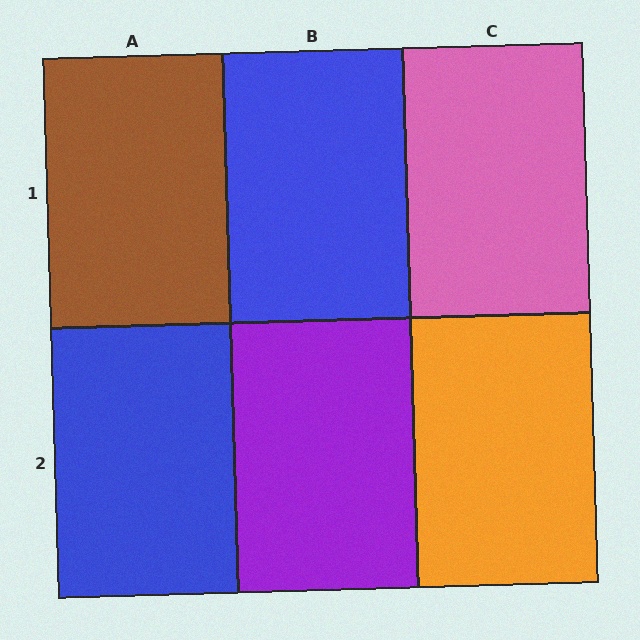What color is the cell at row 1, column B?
Blue.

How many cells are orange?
1 cell is orange.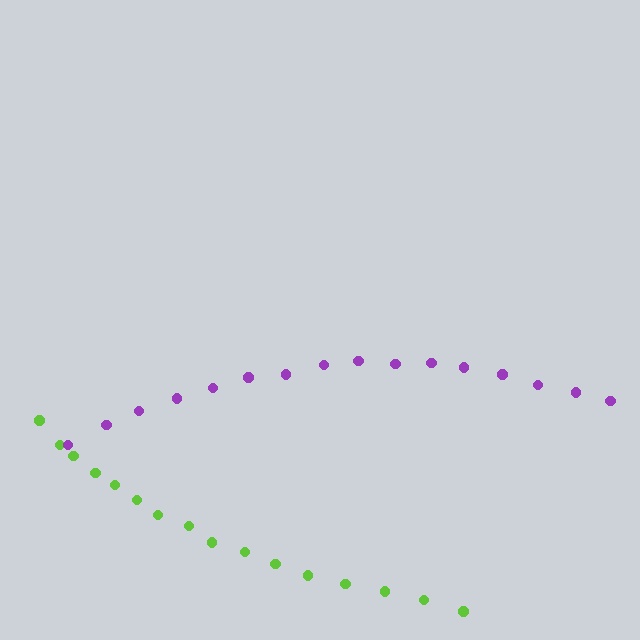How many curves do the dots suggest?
There are 2 distinct paths.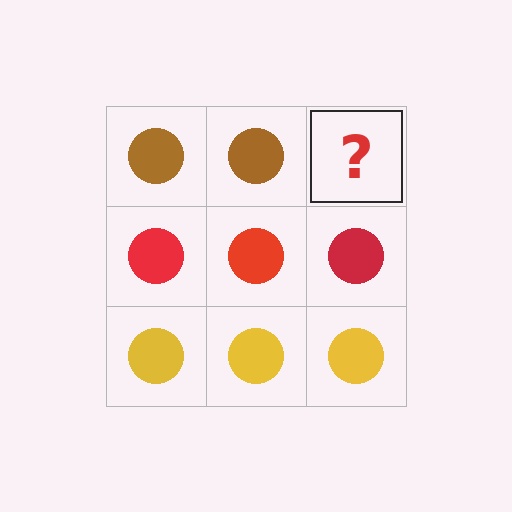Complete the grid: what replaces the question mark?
The question mark should be replaced with a brown circle.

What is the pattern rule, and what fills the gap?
The rule is that each row has a consistent color. The gap should be filled with a brown circle.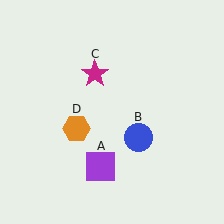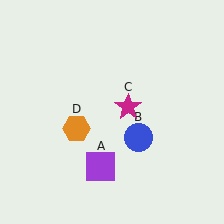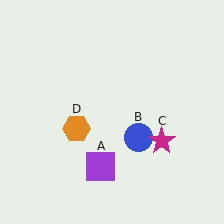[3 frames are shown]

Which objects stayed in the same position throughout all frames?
Purple square (object A) and blue circle (object B) and orange hexagon (object D) remained stationary.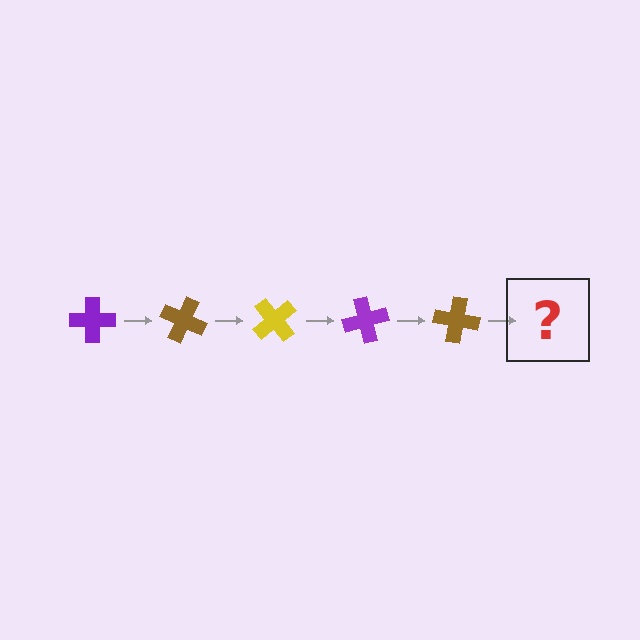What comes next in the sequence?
The next element should be a yellow cross, rotated 125 degrees from the start.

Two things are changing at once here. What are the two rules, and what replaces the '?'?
The two rules are that it rotates 25 degrees each step and the color cycles through purple, brown, and yellow. The '?' should be a yellow cross, rotated 125 degrees from the start.